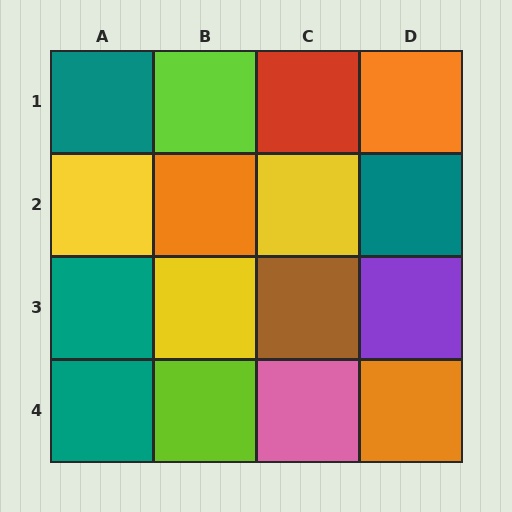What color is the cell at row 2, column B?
Orange.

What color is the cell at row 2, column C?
Yellow.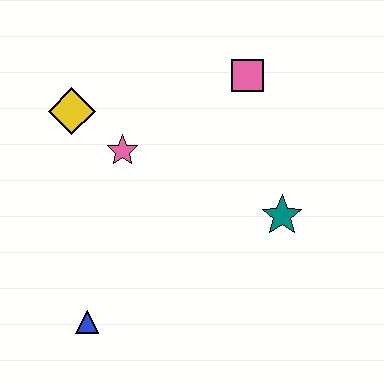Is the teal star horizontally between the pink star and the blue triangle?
No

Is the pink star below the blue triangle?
No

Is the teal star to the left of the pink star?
No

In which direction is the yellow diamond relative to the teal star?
The yellow diamond is to the left of the teal star.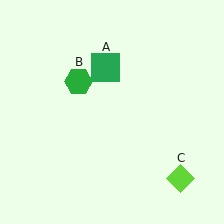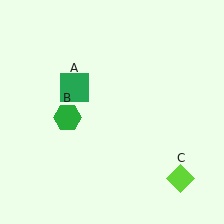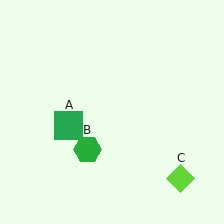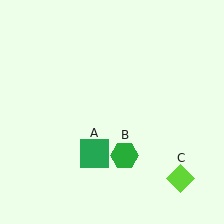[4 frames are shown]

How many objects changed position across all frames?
2 objects changed position: green square (object A), green hexagon (object B).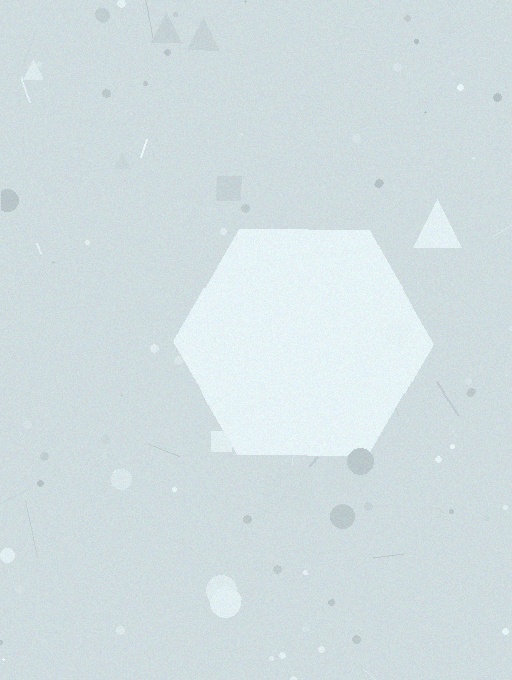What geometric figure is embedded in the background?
A hexagon is embedded in the background.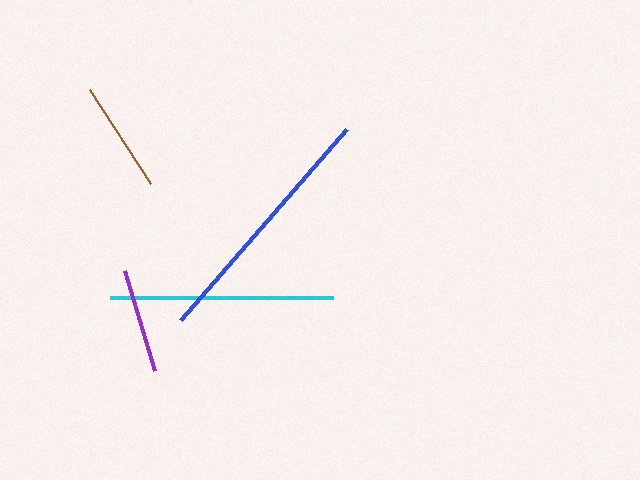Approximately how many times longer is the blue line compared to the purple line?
The blue line is approximately 2.4 times the length of the purple line.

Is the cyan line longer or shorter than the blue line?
The blue line is longer than the cyan line.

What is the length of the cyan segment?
The cyan segment is approximately 223 pixels long.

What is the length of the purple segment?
The purple segment is approximately 104 pixels long.